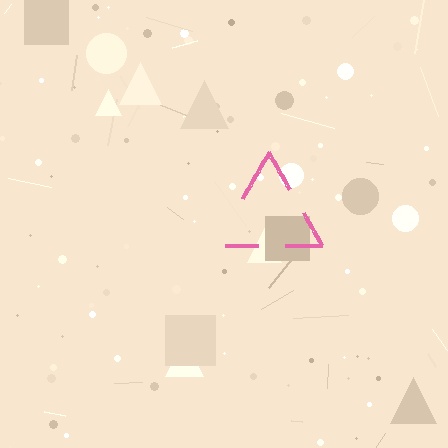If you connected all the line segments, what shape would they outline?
They would outline a triangle.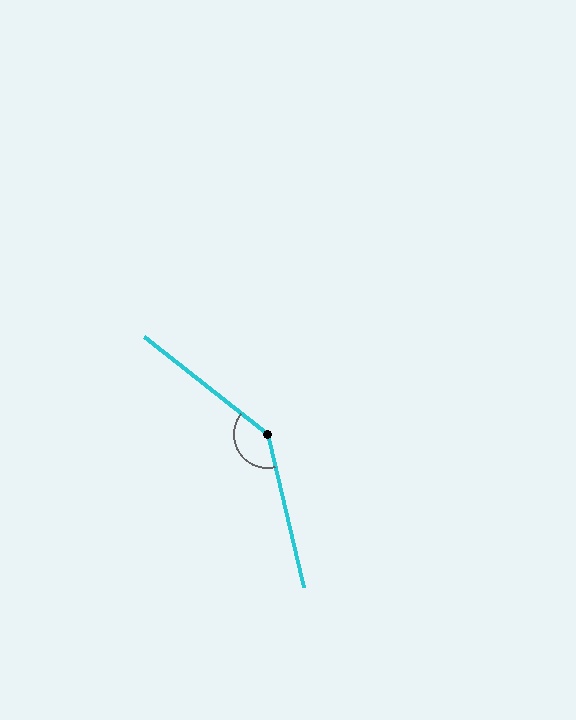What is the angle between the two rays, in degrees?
Approximately 142 degrees.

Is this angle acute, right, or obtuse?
It is obtuse.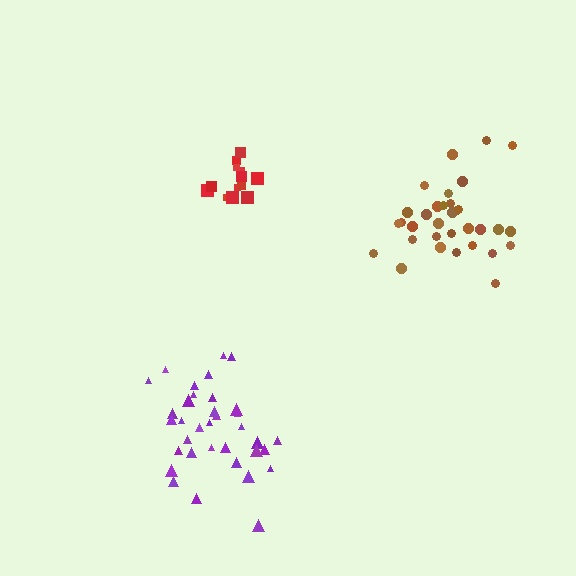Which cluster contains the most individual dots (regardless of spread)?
Purple (35).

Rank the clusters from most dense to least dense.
red, brown, purple.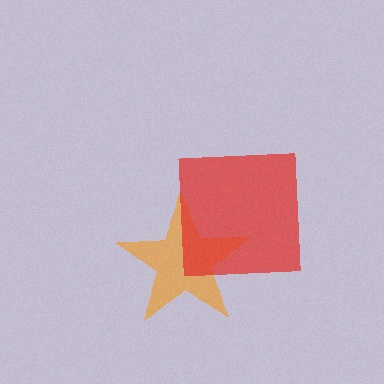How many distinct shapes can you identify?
There are 2 distinct shapes: an orange star, a red square.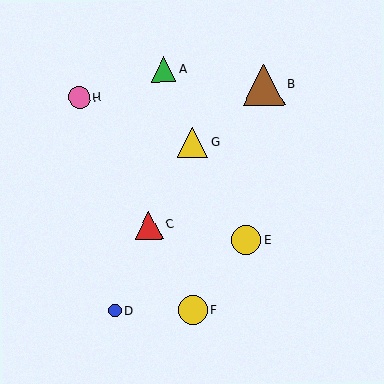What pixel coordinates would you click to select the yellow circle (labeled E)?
Click at (246, 240) to select the yellow circle E.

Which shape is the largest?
The brown triangle (labeled B) is the largest.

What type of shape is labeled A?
Shape A is a green triangle.